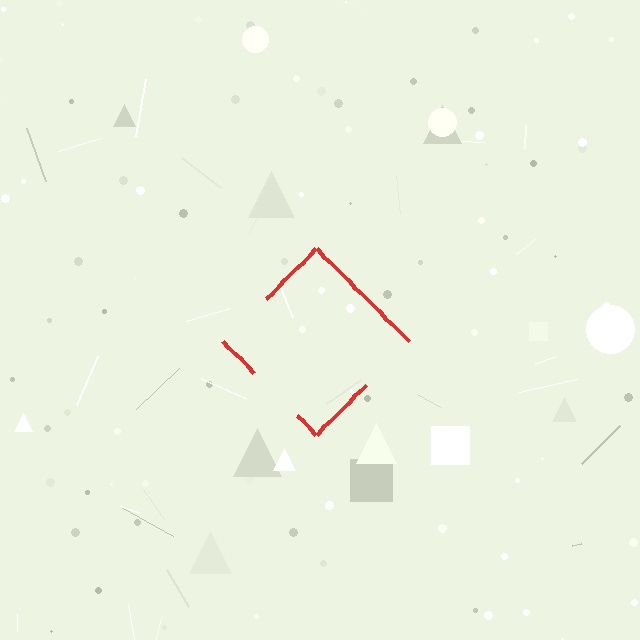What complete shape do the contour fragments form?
The contour fragments form a diamond.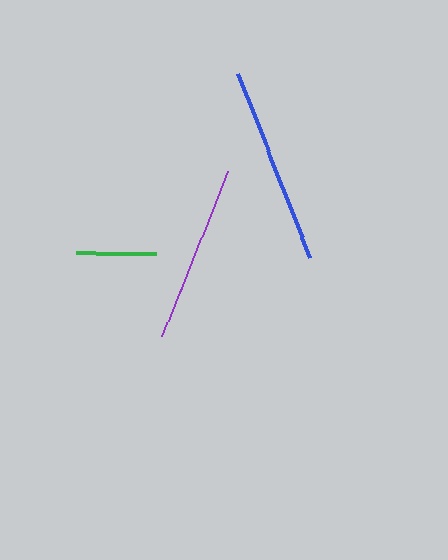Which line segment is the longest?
The blue line is the longest at approximately 197 pixels.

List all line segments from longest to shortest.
From longest to shortest: blue, purple, green.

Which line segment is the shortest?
The green line is the shortest at approximately 80 pixels.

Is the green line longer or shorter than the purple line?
The purple line is longer than the green line.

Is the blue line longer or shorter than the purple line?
The blue line is longer than the purple line.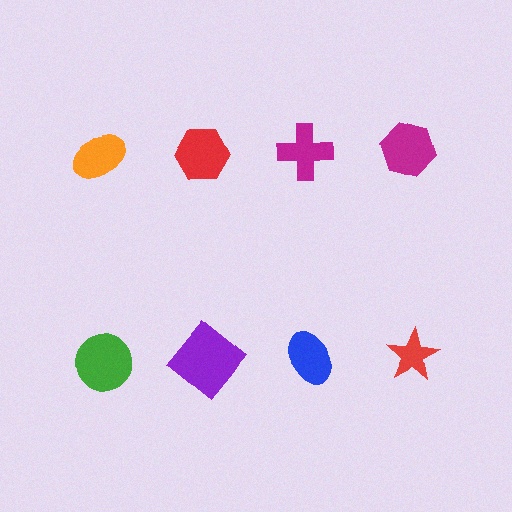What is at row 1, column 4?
A magenta hexagon.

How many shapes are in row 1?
4 shapes.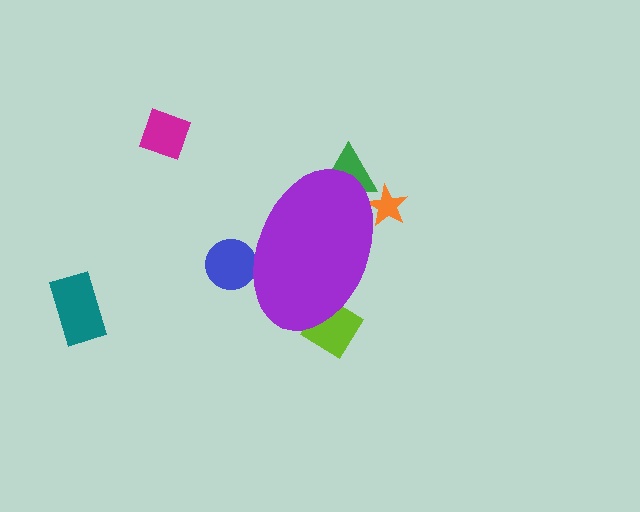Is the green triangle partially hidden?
Yes, the green triangle is partially hidden behind the purple ellipse.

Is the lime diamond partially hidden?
Yes, the lime diamond is partially hidden behind the purple ellipse.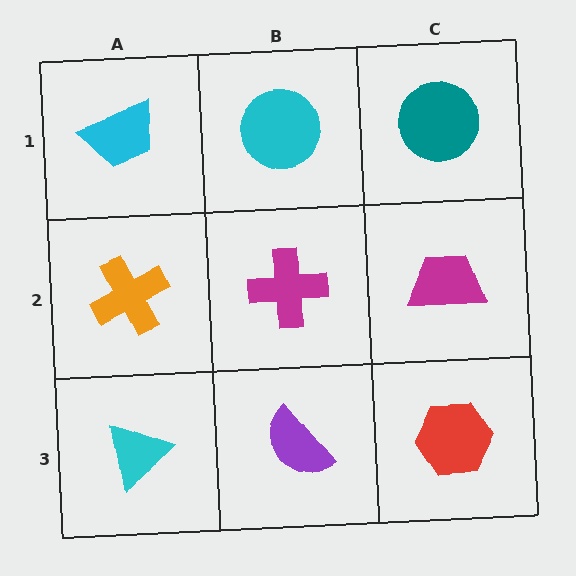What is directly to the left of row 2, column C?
A magenta cross.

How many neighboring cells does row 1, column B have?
3.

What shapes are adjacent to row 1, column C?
A magenta trapezoid (row 2, column C), a cyan circle (row 1, column B).